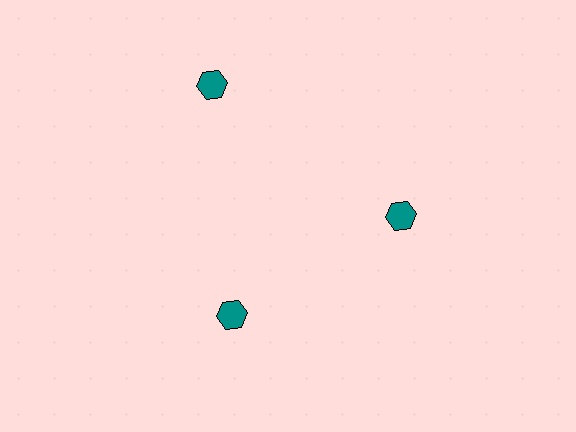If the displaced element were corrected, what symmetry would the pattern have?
It would have 3-fold rotational symmetry — the pattern would map onto itself every 120 degrees.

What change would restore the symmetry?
The symmetry would be restored by moving it inward, back onto the ring so that all 3 hexagons sit at equal angles and equal distance from the center.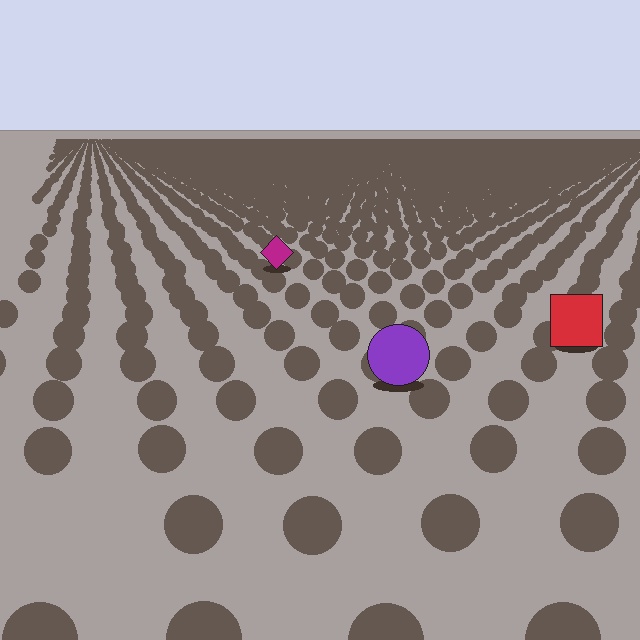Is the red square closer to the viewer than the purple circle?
No. The purple circle is closer — you can tell from the texture gradient: the ground texture is coarser near it.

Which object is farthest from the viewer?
The magenta diamond is farthest from the viewer. It appears smaller and the ground texture around it is denser.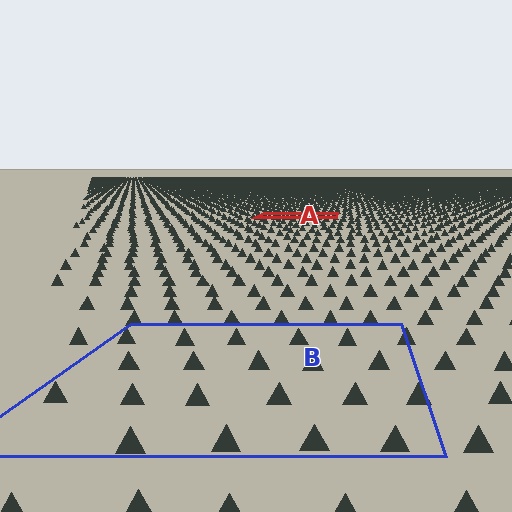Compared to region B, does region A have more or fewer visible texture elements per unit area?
Region A has more texture elements per unit area — they are packed more densely because it is farther away.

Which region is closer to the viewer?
Region B is closer. The texture elements there are larger and more spread out.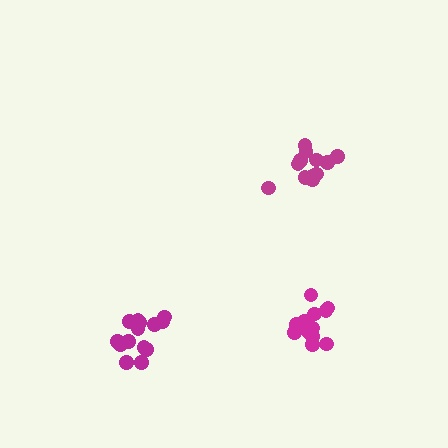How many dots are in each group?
Group 1: 14 dots, Group 2: 15 dots, Group 3: 12 dots (41 total).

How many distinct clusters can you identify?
There are 3 distinct clusters.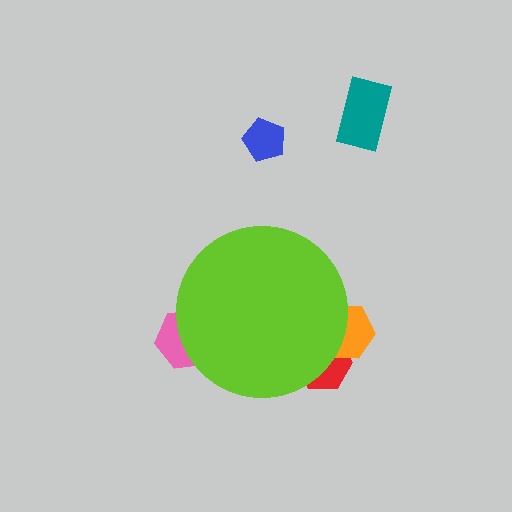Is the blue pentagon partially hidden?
No, the blue pentagon is fully visible.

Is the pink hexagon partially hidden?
Yes, the pink hexagon is partially hidden behind the lime circle.